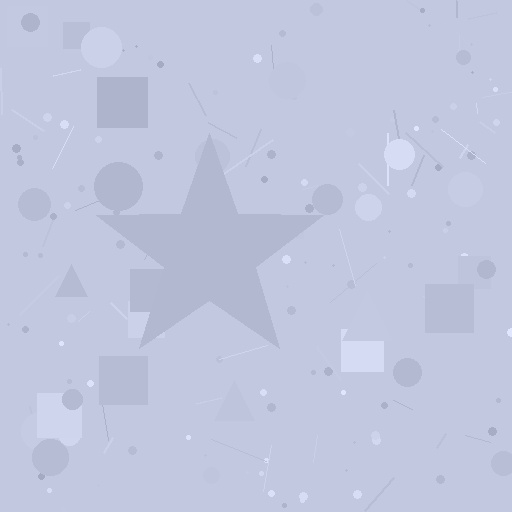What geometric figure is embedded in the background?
A star is embedded in the background.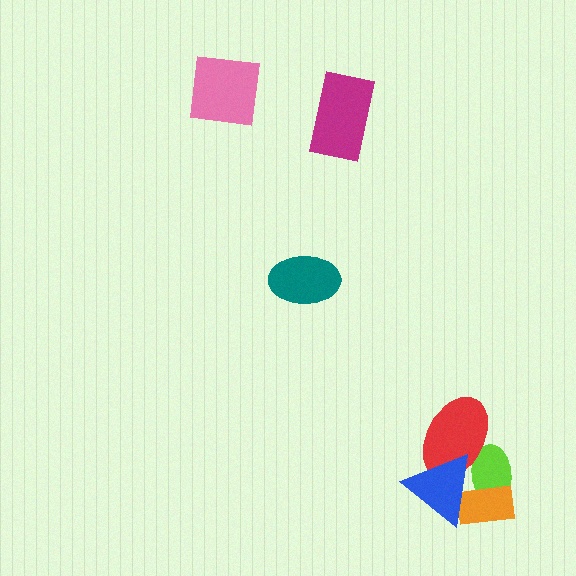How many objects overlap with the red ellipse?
2 objects overlap with the red ellipse.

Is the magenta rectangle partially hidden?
No, no other shape covers it.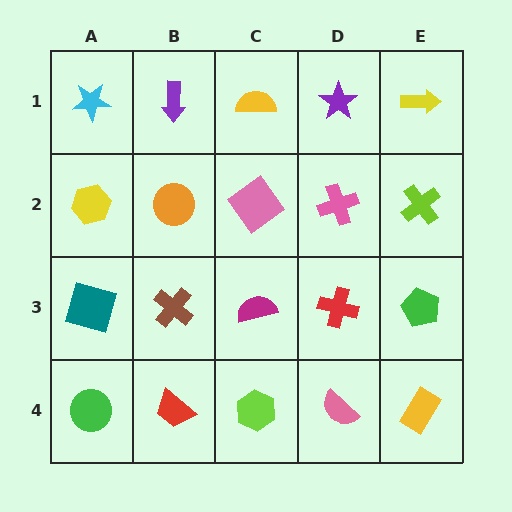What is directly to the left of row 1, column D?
A yellow semicircle.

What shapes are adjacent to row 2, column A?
A cyan star (row 1, column A), a teal square (row 3, column A), an orange circle (row 2, column B).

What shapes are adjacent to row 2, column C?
A yellow semicircle (row 1, column C), a magenta semicircle (row 3, column C), an orange circle (row 2, column B), a pink cross (row 2, column D).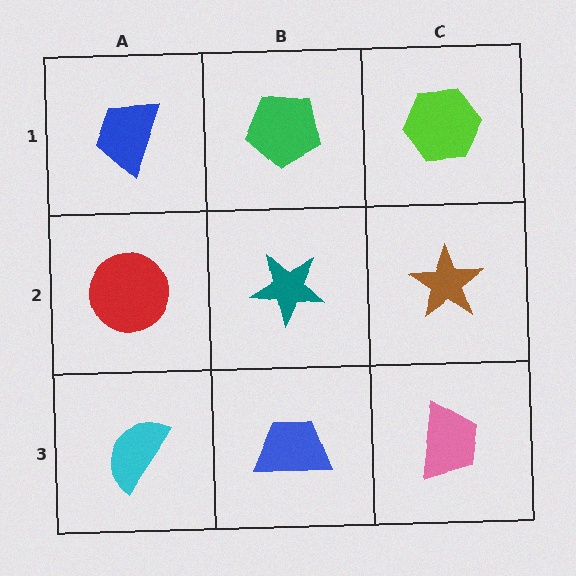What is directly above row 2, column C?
A lime hexagon.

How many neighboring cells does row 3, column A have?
2.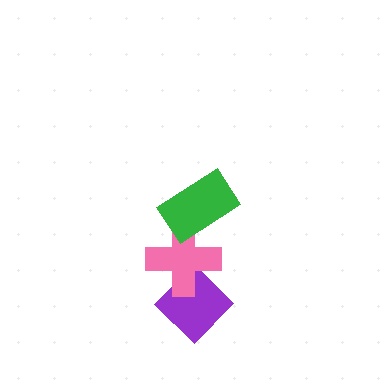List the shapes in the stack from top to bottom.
From top to bottom: the green rectangle, the pink cross, the purple diamond.